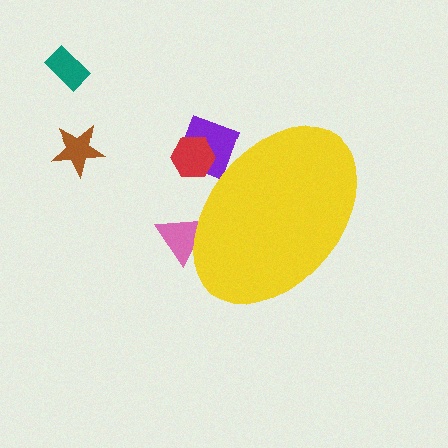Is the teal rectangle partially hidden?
No, the teal rectangle is fully visible.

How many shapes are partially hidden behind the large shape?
3 shapes are partially hidden.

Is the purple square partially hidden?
Yes, the purple square is partially hidden behind the yellow ellipse.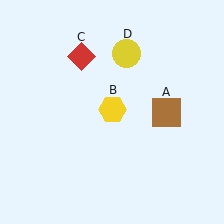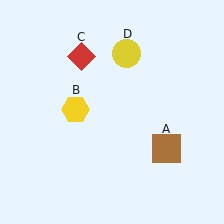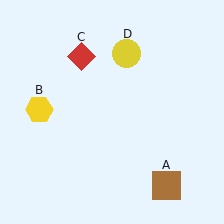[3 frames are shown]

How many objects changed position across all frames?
2 objects changed position: brown square (object A), yellow hexagon (object B).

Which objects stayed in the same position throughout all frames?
Red diamond (object C) and yellow circle (object D) remained stationary.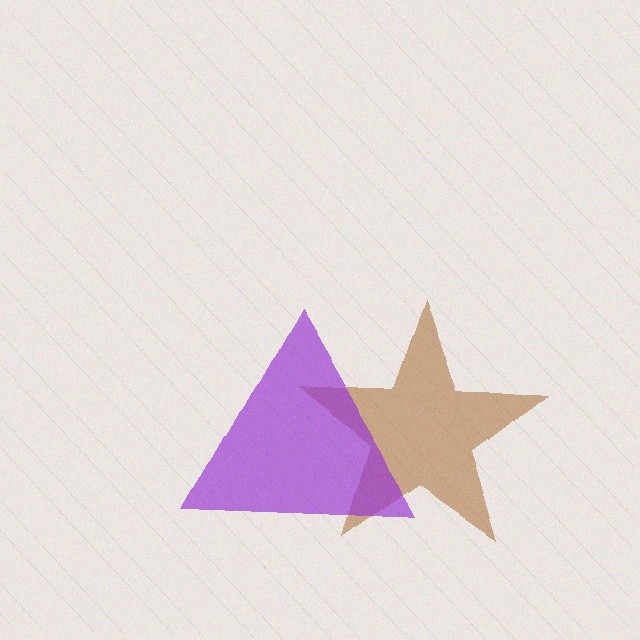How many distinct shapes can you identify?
There are 2 distinct shapes: a brown star, a purple triangle.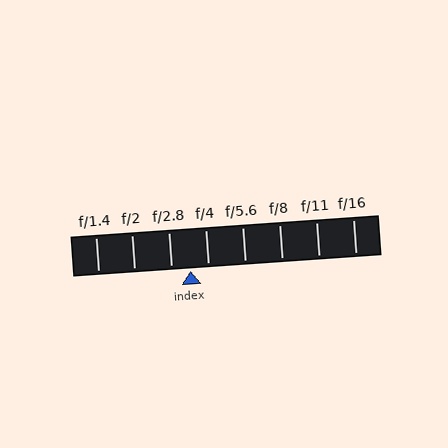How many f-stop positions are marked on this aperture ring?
There are 8 f-stop positions marked.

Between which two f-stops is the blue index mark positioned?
The index mark is between f/2.8 and f/4.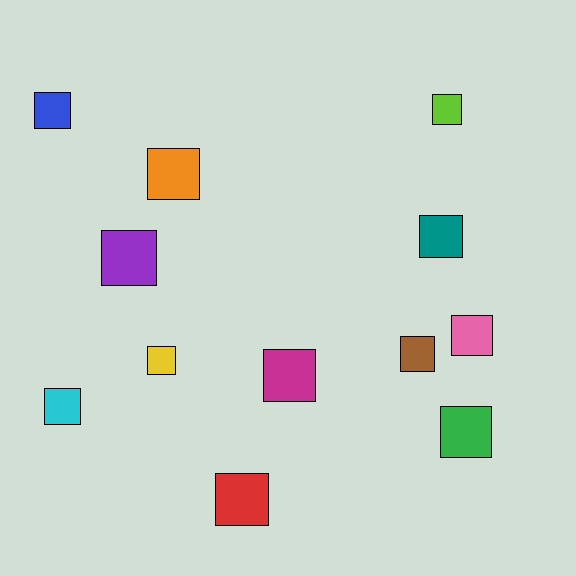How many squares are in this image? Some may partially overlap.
There are 12 squares.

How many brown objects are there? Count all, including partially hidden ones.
There is 1 brown object.